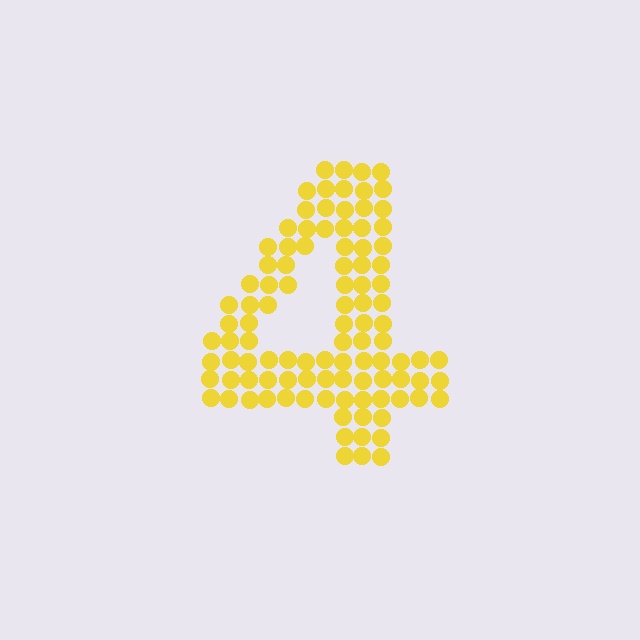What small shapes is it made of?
It is made of small circles.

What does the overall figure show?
The overall figure shows the digit 4.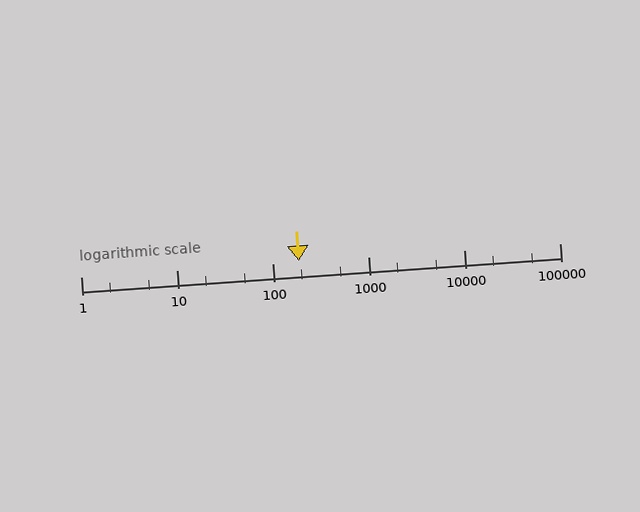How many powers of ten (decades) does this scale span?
The scale spans 5 decades, from 1 to 100000.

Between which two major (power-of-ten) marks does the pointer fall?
The pointer is between 100 and 1000.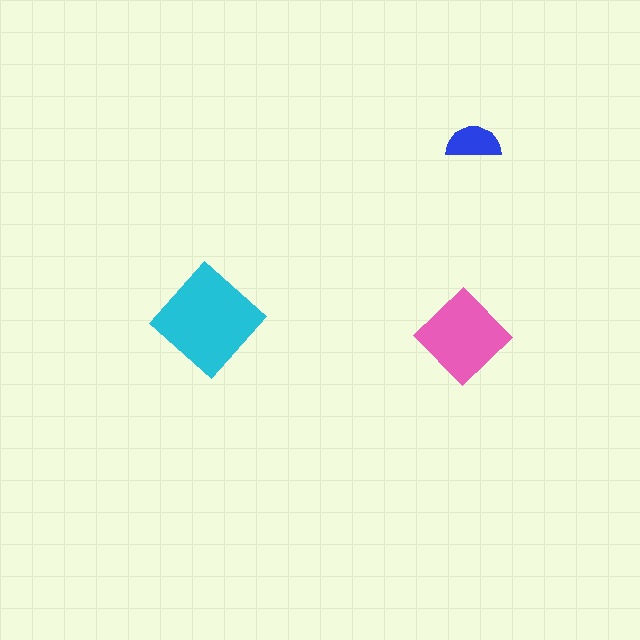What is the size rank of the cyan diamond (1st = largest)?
1st.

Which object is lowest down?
The pink diamond is bottommost.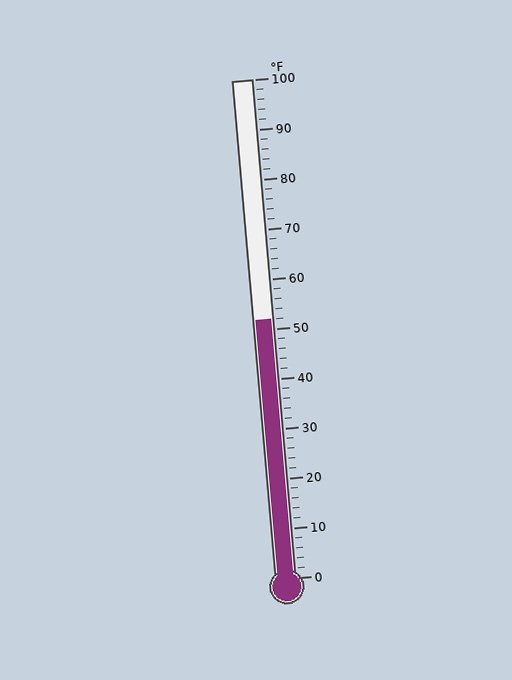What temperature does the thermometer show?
The thermometer shows approximately 52°F.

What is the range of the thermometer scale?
The thermometer scale ranges from 0°F to 100°F.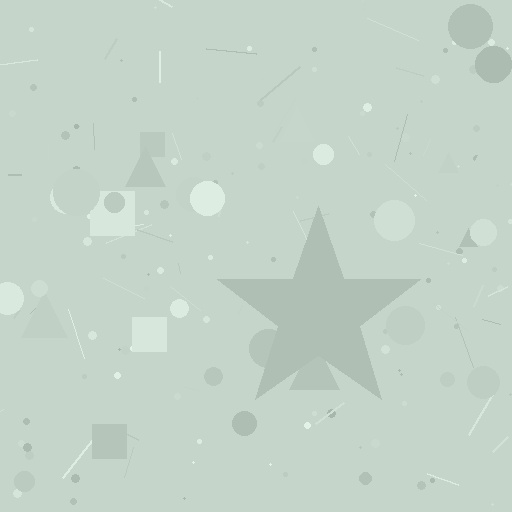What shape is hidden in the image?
A star is hidden in the image.